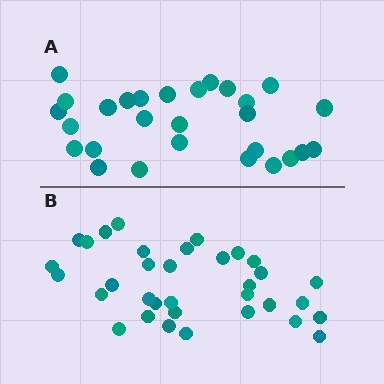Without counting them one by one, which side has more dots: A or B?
Region B (the bottom region) has more dots.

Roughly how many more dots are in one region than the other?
Region B has about 6 more dots than region A.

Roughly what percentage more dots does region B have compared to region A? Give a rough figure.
About 20% more.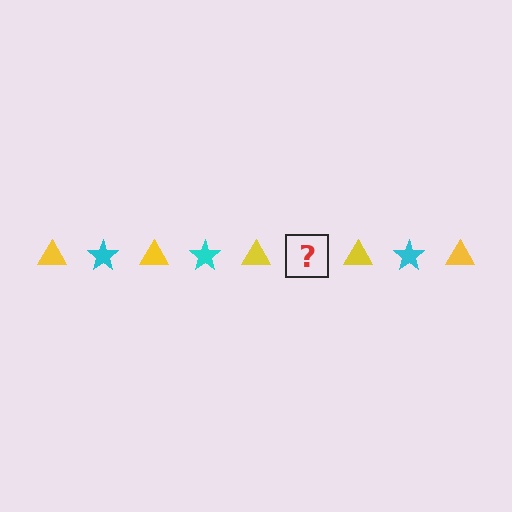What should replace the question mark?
The question mark should be replaced with a cyan star.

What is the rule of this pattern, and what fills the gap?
The rule is that the pattern alternates between yellow triangle and cyan star. The gap should be filled with a cyan star.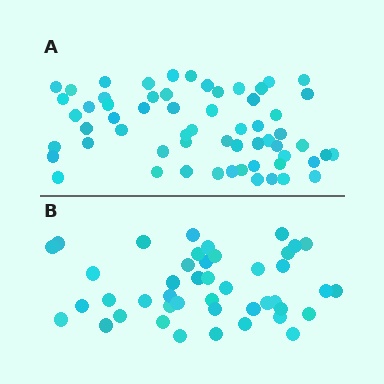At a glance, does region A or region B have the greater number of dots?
Region A (the top region) has more dots.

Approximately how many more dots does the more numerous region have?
Region A has approximately 15 more dots than region B.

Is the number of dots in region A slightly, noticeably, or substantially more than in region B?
Region A has noticeably more, but not dramatically so. The ratio is roughly 1.4 to 1.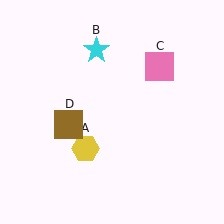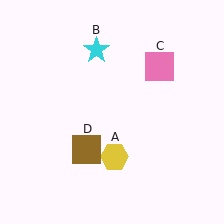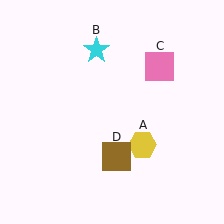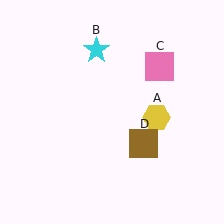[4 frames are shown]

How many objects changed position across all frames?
2 objects changed position: yellow hexagon (object A), brown square (object D).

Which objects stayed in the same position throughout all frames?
Cyan star (object B) and pink square (object C) remained stationary.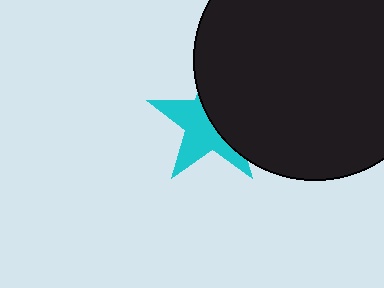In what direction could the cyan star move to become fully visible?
The cyan star could move left. That would shift it out from behind the black circle entirely.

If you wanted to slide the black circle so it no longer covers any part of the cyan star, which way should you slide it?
Slide it right — that is the most direct way to separate the two shapes.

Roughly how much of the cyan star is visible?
About half of it is visible (roughly 51%).